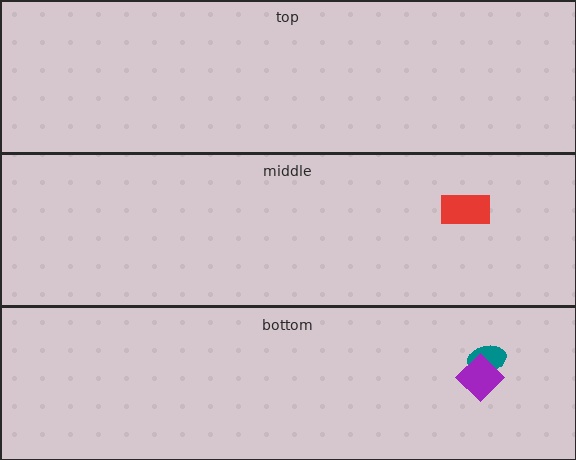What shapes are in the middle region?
The red rectangle.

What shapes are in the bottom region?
The teal ellipse, the purple diamond.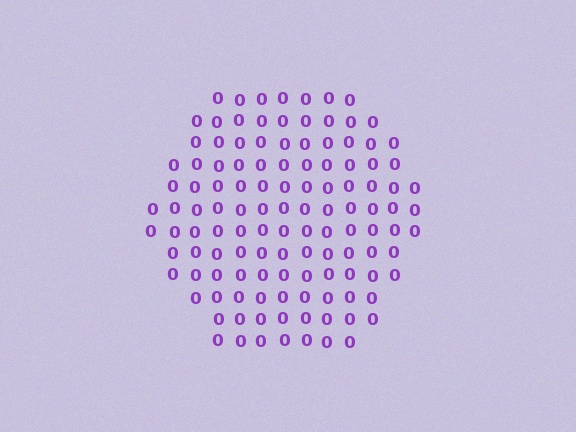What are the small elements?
The small elements are digit 0's.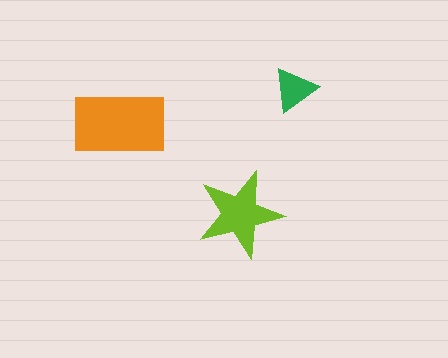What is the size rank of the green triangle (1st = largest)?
3rd.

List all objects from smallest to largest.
The green triangle, the lime star, the orange rectangle.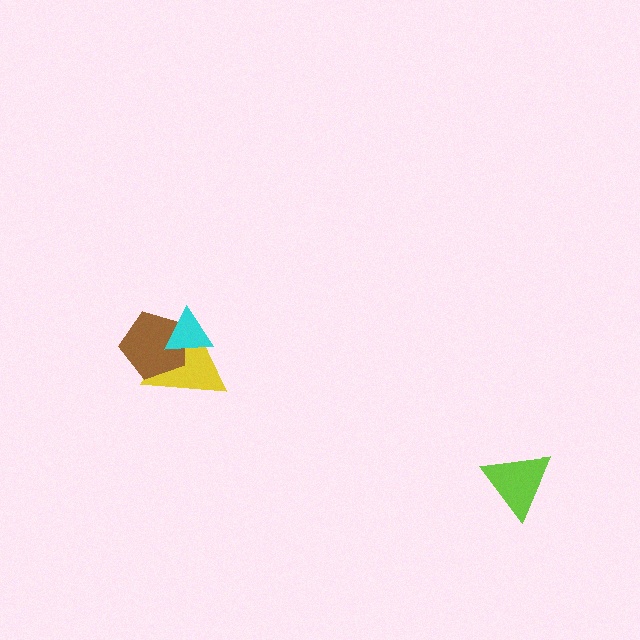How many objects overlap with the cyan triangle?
2 objects overlap with the cyan triangle.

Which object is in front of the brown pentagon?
The cyan triangle is in front of the brown pentagon.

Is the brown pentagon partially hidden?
Yes, it is partially covered by another shape.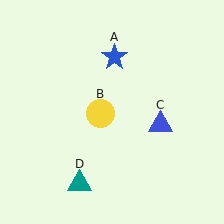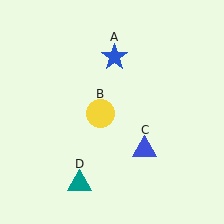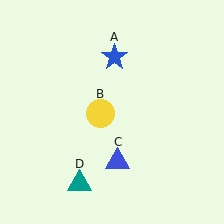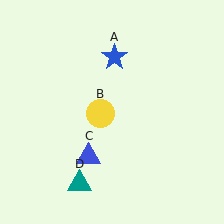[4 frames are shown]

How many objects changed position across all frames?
1 object changed position: blue triangle (object C).